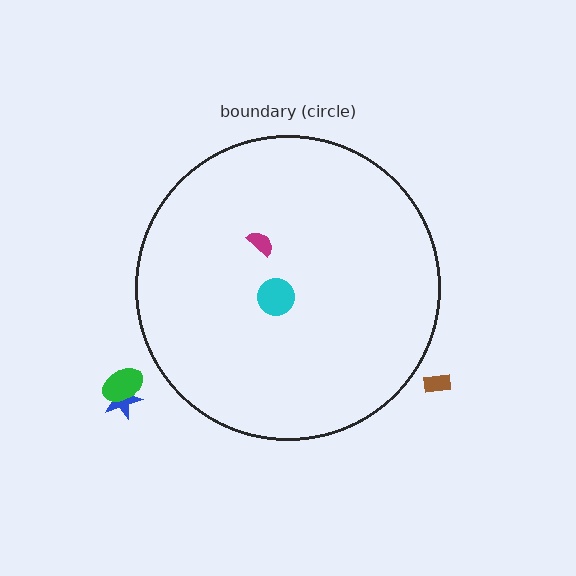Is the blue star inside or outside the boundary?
Outside.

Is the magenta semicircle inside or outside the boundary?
Inside.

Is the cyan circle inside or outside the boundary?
Inside.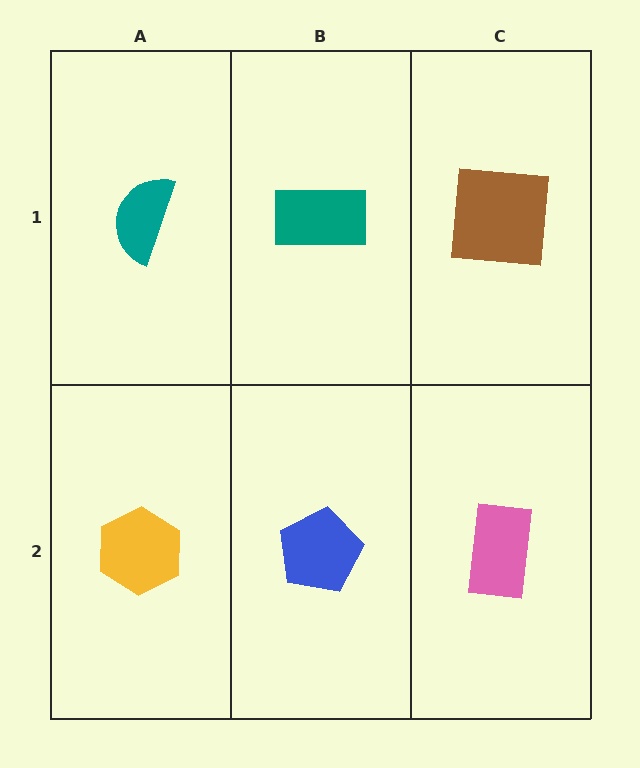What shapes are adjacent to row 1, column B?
A blue pentagon (row 2, column B), a teal semicircle (row 1, column A), a brown square (row 1, column C).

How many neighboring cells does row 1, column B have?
3.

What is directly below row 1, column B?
A blue pentagon.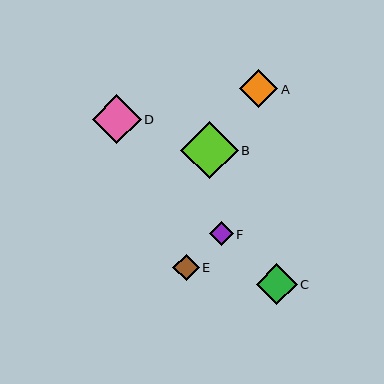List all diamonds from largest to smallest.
From largest to smallest: B, D, C, A, E, F.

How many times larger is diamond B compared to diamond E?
Diamond B is approximately 2.2 times the size of diamond E.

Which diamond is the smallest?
Diamond F is the smallest with a size of approximately 24 pixels.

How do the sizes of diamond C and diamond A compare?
Diamond C and diamond A are approximately the same size.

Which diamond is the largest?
Diamond B is the largest with a size of approximately 58 pixels.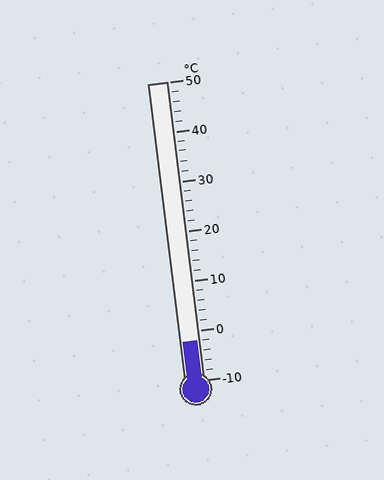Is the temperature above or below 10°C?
The temperature is below 10°C.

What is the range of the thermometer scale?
The thermometer scale ranges from -10°C to 50°C.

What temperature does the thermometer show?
The thermometer shows approximately -2°C.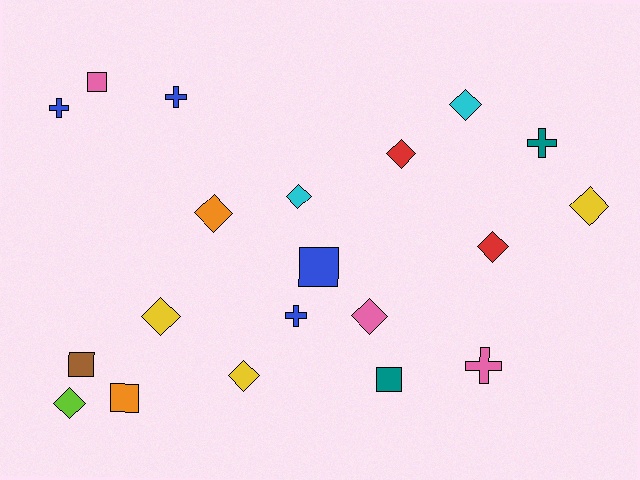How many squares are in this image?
There are 5 squares.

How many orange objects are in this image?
There are 2 orange objects.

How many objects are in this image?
There are 20 objects.